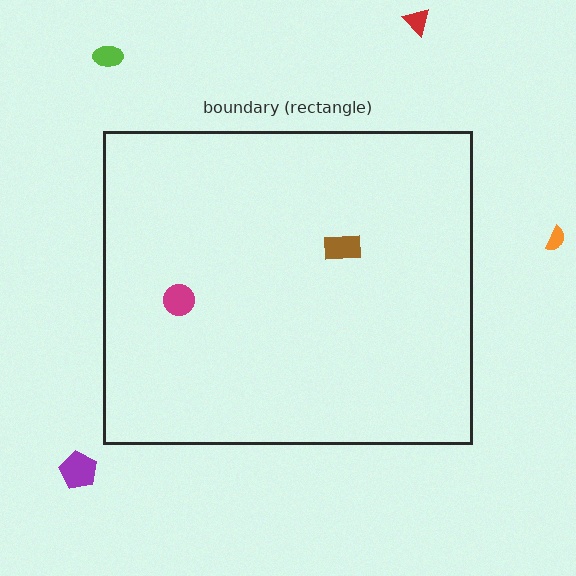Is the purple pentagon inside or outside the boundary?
Outside.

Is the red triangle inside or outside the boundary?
Outside.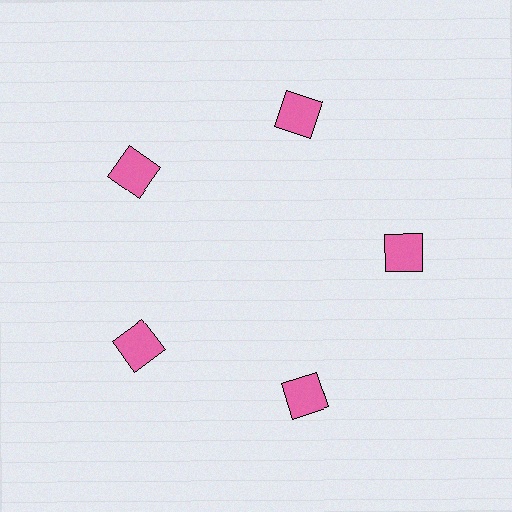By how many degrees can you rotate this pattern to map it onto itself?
The pattern maps onto itself every 72 degrees of rotation.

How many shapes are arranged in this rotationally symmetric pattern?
There are 5 shapes, arranged in 5 groups of 1.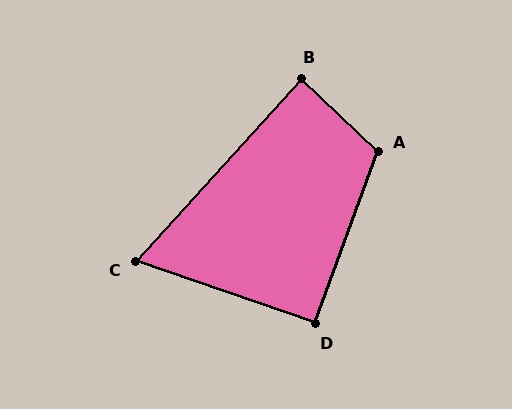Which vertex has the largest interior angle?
A, at approximately 113 degrees.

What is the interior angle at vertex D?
Approximately 91 degrees (approximately right).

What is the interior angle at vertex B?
Approximately 89 degrees (approximately right).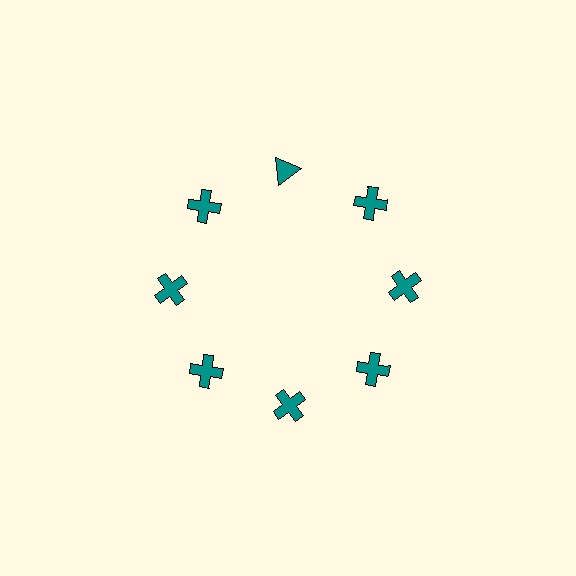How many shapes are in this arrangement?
There are 8 shapes arranged in a ring pattern.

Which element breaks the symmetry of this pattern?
The teal triangle at roughly the 12 o'clock position breaks the symmetry. All other shapes are teal crosses.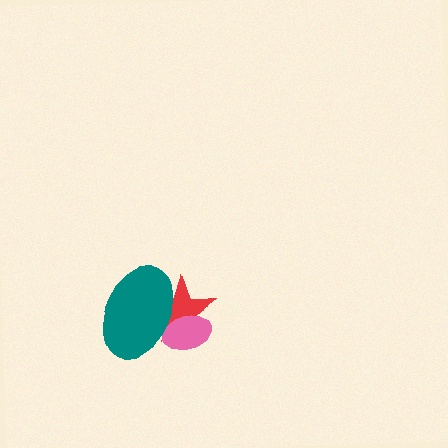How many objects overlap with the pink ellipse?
2 objects overlap with the pink ellipse.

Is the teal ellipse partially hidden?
No, no other shape covers it.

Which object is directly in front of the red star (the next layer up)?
The pink ellipse is directly in front of the red star.